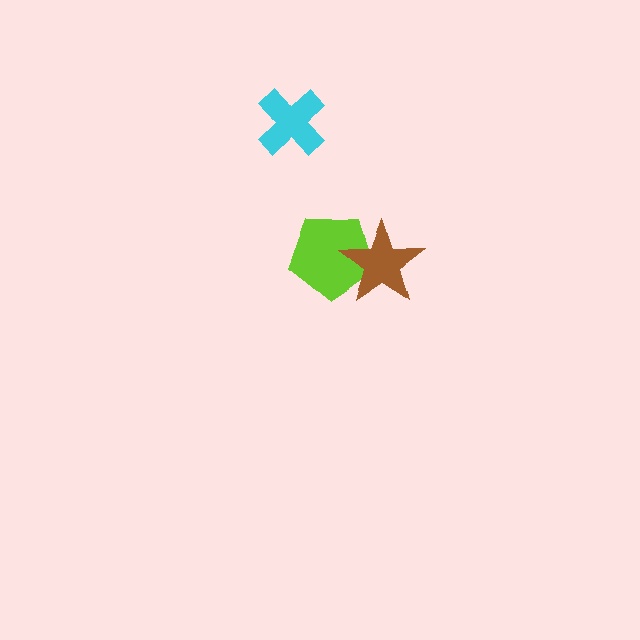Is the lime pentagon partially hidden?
Yes, it is partially covered by another shape.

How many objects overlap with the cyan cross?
0 objects overlap with the cyan cross.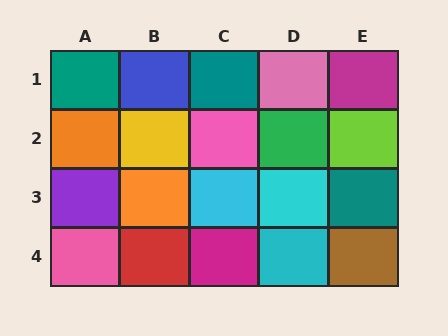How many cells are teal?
3 cells are teal.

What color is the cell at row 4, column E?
Brown.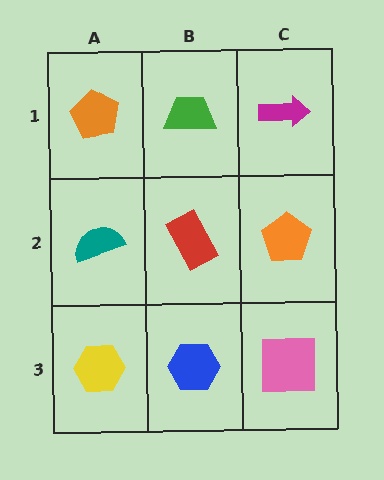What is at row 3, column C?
A pink square.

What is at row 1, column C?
A magenta arrow.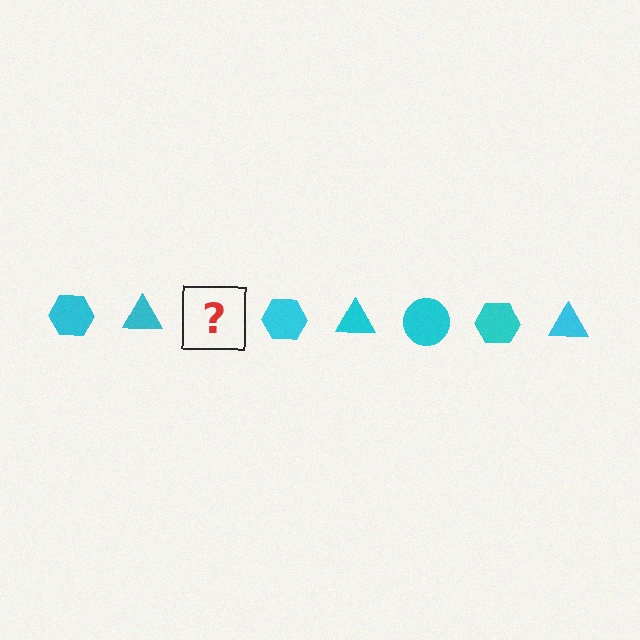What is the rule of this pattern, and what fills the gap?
The rule is that the pattern cycles through hexagon, triangle, circle shapes in cyan. The gap should be filled with a cyan circle.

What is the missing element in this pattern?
The missing element is a cyan circle.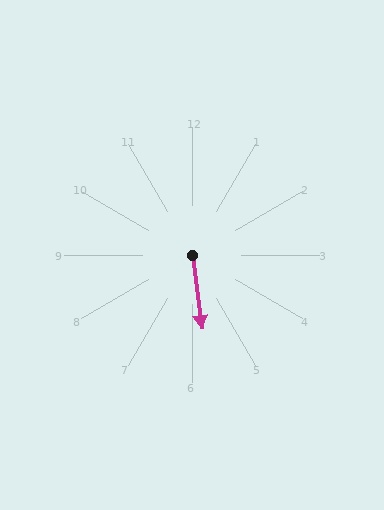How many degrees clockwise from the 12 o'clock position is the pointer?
Approximately 172 degrees.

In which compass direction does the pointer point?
South.